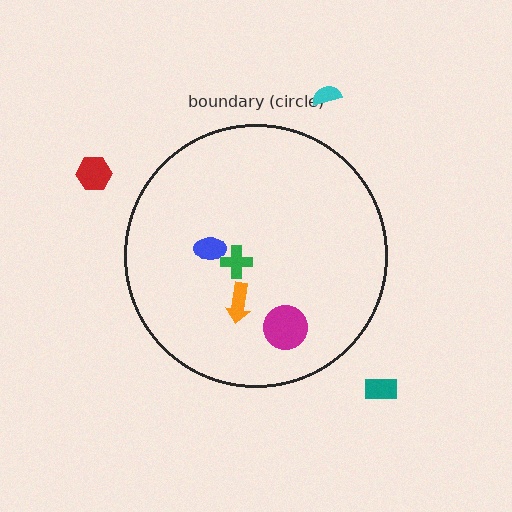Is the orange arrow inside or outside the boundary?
Inside.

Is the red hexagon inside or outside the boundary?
Outside.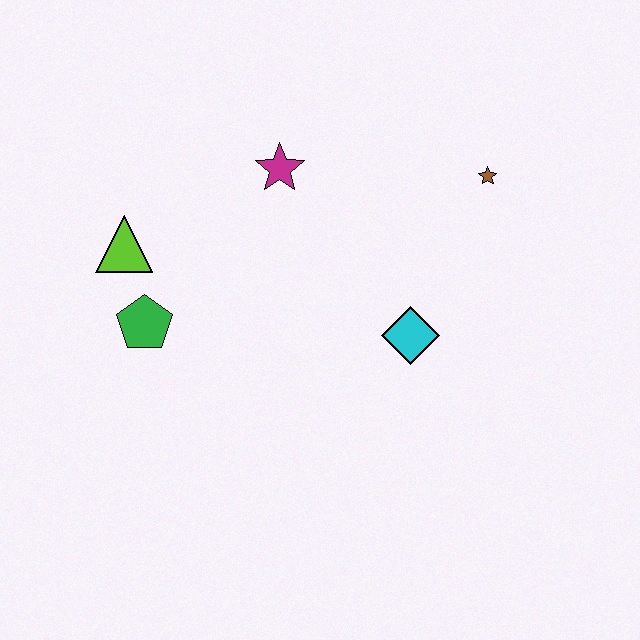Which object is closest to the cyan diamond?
The brown star is closest to the cyan diamond.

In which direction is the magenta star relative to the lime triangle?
The magenta star is to the right of the lime triangle.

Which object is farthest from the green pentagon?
The brown star is farthest from the green pentagon.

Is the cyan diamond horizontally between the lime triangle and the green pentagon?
No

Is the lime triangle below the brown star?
Yes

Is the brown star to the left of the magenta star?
No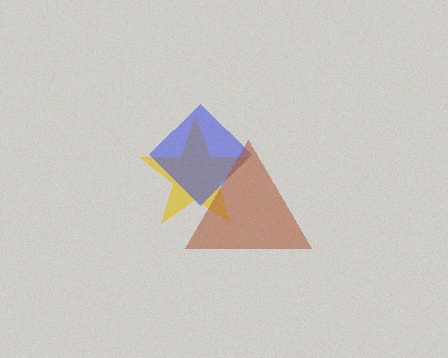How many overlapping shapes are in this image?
There are 3 overlapping shapes in the image.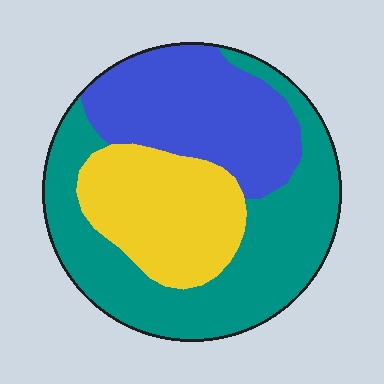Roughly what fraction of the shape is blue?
Blue takes up about one third (1/3) of the shape.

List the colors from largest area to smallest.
From largest to smallest: teal, blue, yellow.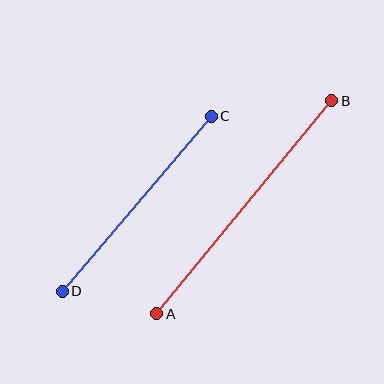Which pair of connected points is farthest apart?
Points A and B are farthest apart.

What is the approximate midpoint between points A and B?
The midpoint is at approximately (244, 207) pixels.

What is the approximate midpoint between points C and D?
The midpoint is at approximately (137, 204) pixels.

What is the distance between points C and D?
The distance is approximately 230 pixels.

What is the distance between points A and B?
The distance is approximately 276 pixels.